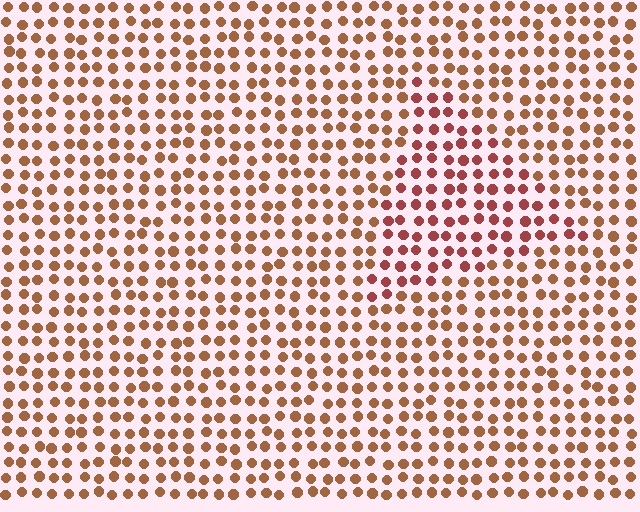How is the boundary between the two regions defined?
The boundary is defined purely by a slight shift in hue (about 28 degrees). Spacing, size, and orientation are identical on both sides.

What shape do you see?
I see a triangle.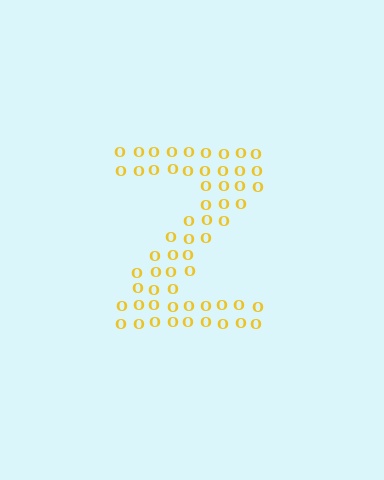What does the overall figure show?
The overall figure shows the letter Z.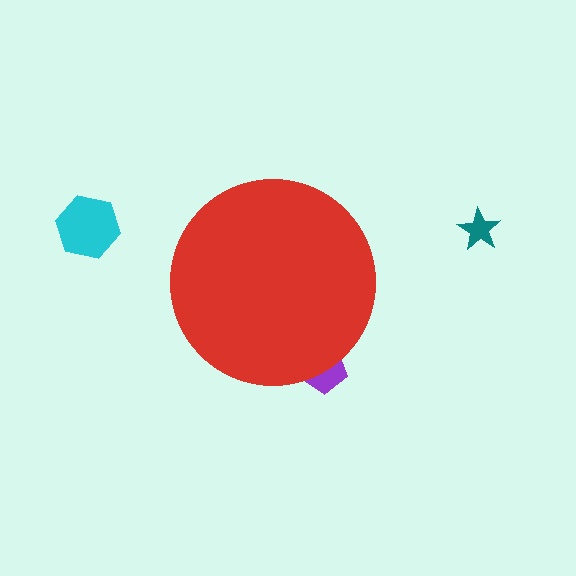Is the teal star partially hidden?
No, the teal star is fully visible.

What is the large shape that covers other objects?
A red circle.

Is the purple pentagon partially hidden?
Yes, the purple pentagon is partially hidden behind the red circle.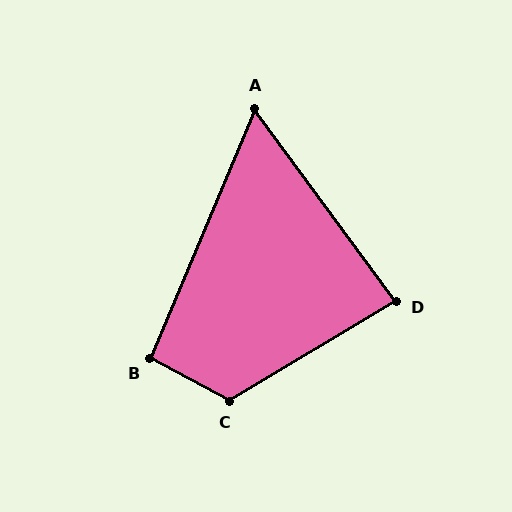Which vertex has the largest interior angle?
C, at approximately 121 degrees.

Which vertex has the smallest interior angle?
A, at approximately 59 degrees.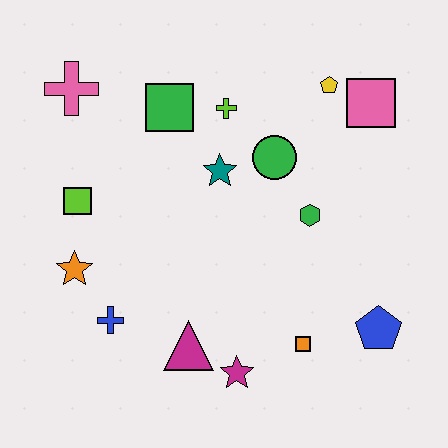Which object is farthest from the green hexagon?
The pink cross is farthest from the green hexagon.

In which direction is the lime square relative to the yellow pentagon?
The lime square is to the left of the yellow pentagon.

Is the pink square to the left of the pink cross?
No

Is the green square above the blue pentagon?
Yes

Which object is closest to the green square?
The lime cross is closest to the green square.